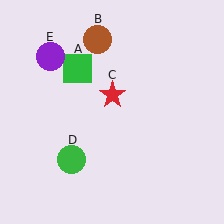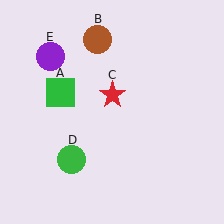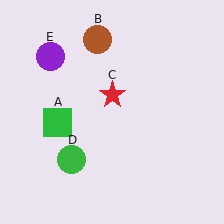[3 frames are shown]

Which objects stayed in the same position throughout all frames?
Brown circle (object B) and red star (object C) and green circle (object D) and purple circle (object E) remained stationary.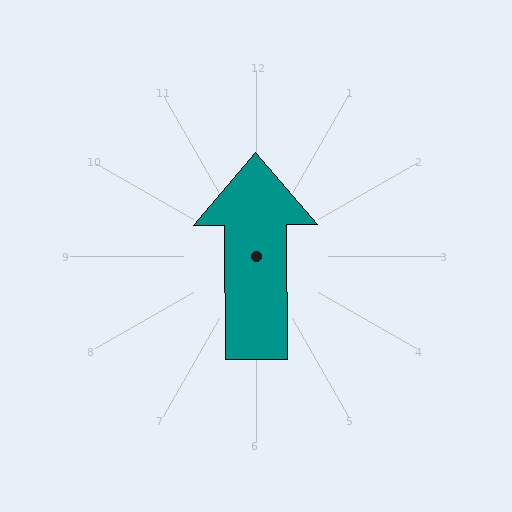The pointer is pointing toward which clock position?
Roughly 12 o'clock.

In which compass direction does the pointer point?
North.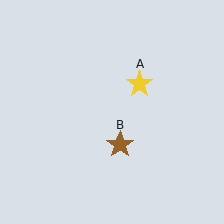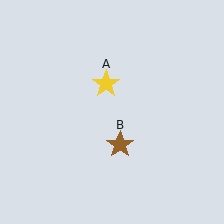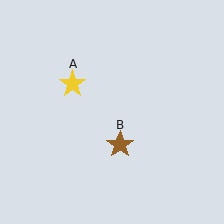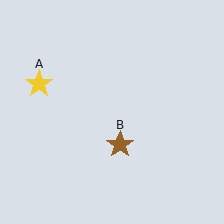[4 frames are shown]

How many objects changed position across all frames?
1 object changed position: yellow star (object A).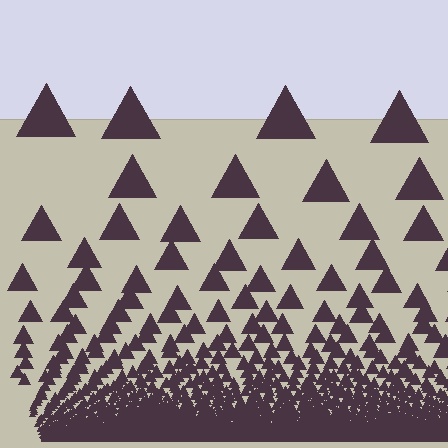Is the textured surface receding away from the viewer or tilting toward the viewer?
The surface appears to tilt toward the viewer. Texture elements get larger and sparser toward the top.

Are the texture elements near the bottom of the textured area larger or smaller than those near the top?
Smaller. The gradient is inverted — elements near the bottom are smaller and denser.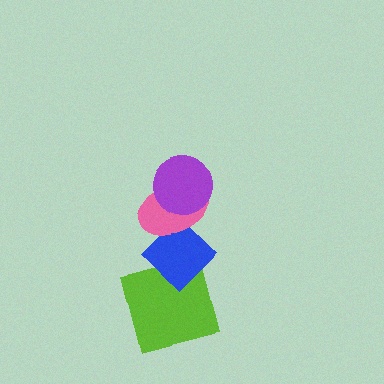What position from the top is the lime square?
The lime square is 4th from the top.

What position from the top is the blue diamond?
The blue diamond is 3rd from the top.